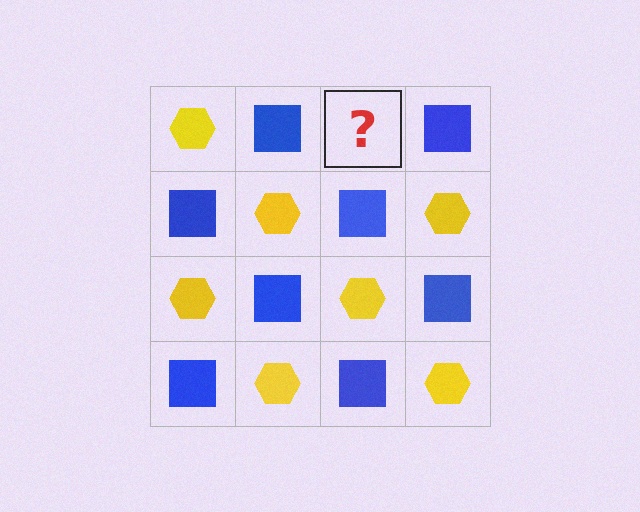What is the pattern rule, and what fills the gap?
The rule is that it alternates yellow hexagon and blue square in a checkerboard pattern. The gap should be filled with a yellow hexagon.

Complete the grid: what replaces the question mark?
The question mark should be replaced with a yellow hexagon.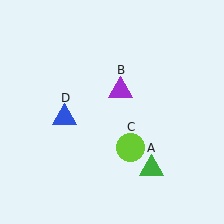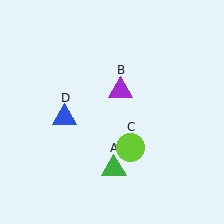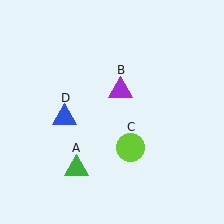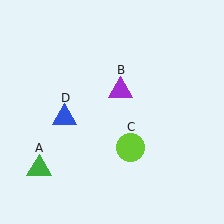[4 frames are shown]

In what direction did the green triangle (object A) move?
The green triangle (object A) moved left.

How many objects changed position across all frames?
1 object changed position: green triangle (object A).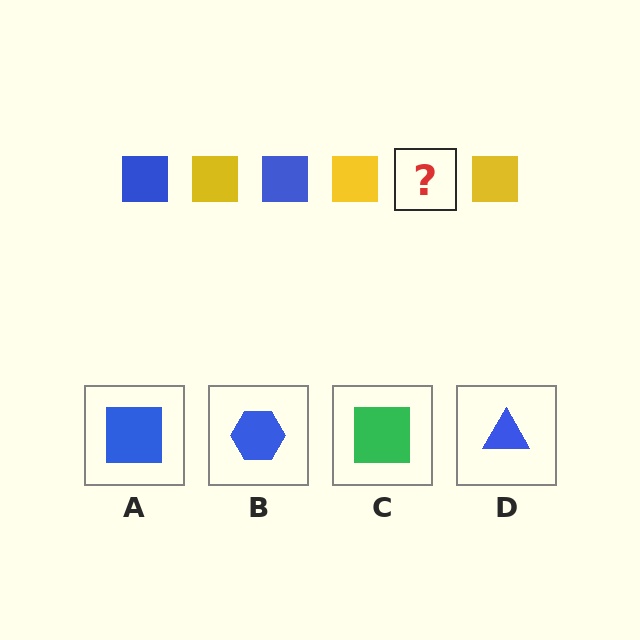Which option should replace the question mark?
Option A.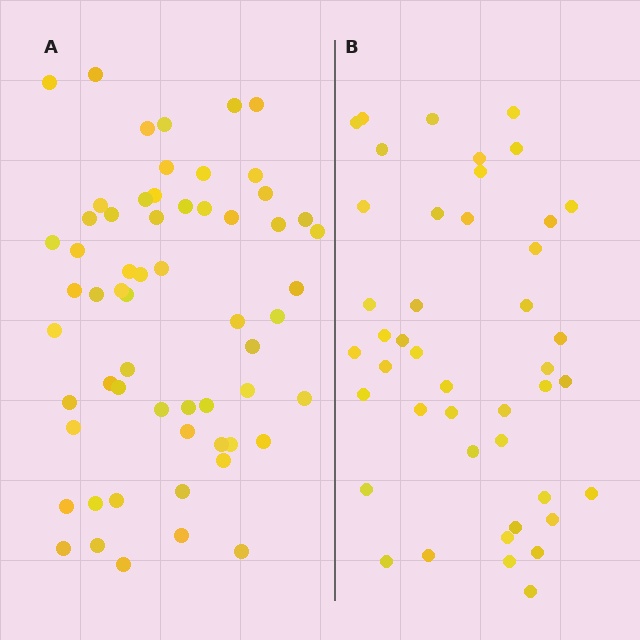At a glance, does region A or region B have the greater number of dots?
Region A (the left region) has more dots.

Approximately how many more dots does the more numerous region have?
Region A has approximately 15 more dots than region B.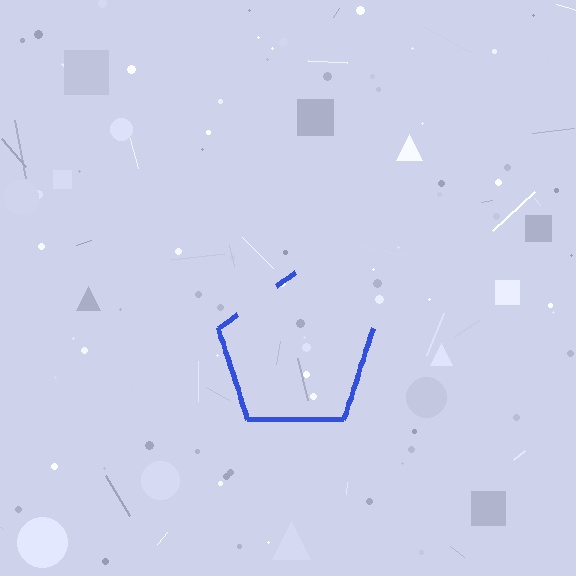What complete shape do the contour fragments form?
The contour fragments form a pentagon.